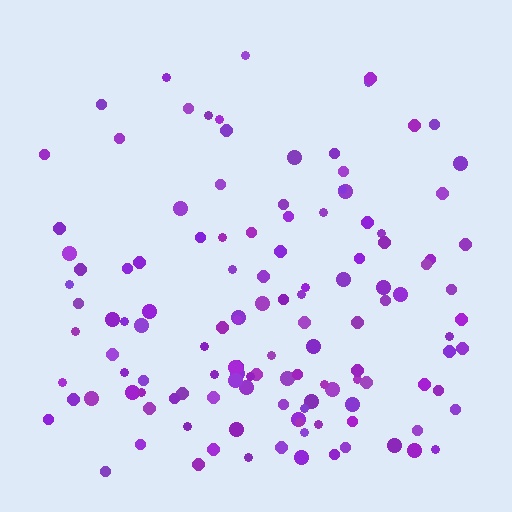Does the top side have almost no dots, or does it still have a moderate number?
Still a moderate number, just noticeably fewer than the bottom.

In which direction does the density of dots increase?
From top to bottom, with the bottom side densest.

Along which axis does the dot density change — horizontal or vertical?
Vertical.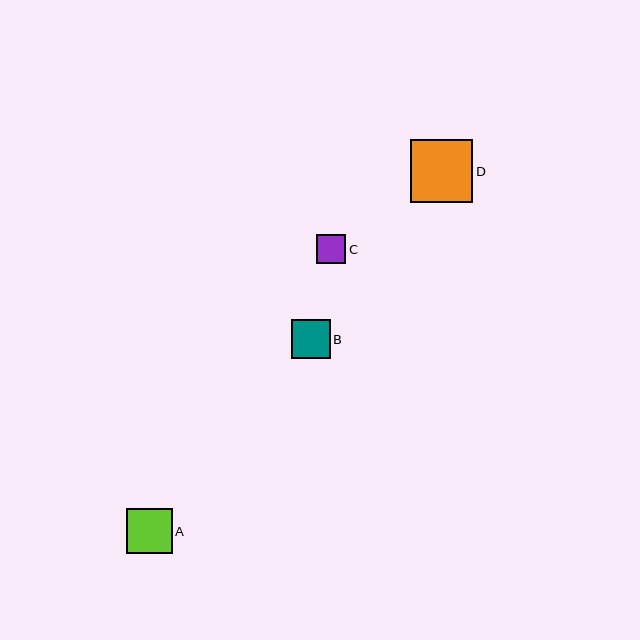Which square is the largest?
Square D is the largest with a size of approximately 62 pixels.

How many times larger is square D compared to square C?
Square D is approximately 2.1 times the size of square C.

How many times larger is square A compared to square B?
Square A is approximately 1.2 times the size of square B.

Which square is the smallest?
Square C is the smallest with a size of approximately 29 pixels.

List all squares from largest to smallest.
From largest to smallest: D, A, B, C.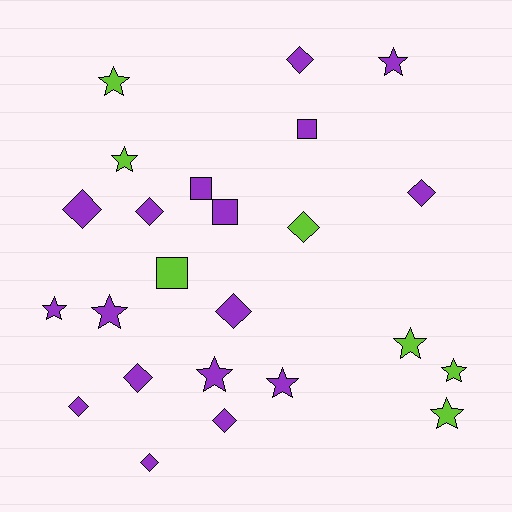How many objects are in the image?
There are 24 objects.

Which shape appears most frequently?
Diamond, with 10 objects.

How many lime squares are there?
There is 1 lime square.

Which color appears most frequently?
Purple, with 17 objects.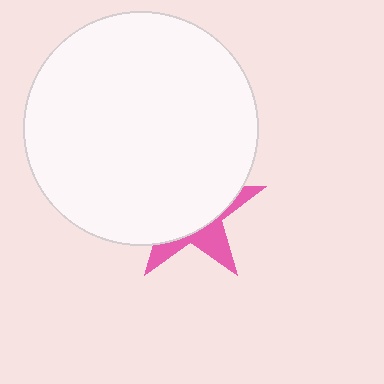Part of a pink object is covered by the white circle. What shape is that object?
It is a star.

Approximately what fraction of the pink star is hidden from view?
Roughly 69% of the pink star is hidden behind the white circle.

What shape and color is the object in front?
The object in front is a white circle.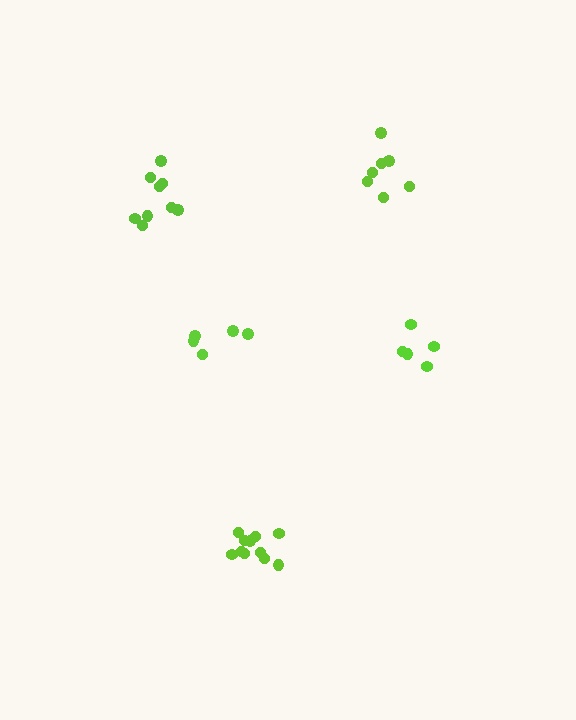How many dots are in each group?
Group 1: 5 dots, Group 2: 7 dots, Group 3: 9 dots, Group 4: 5 dots, Group 5: 11 dots (37 total).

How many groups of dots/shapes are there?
There are 5 groups.